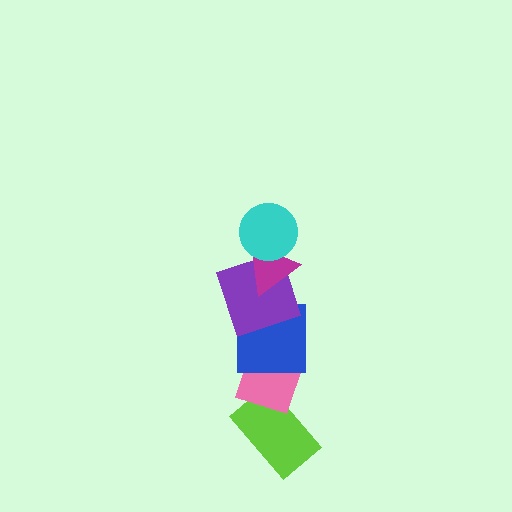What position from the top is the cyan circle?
The cyan circle is 1st from the top.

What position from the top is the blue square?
The blue square is 4th from the top.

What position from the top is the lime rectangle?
The lime rectangle is 6th from the top.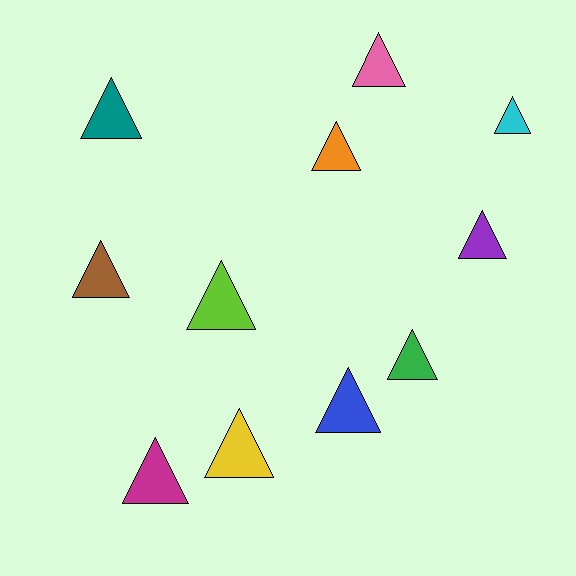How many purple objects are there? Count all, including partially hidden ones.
There is 1 purple object.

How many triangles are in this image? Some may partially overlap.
There are 11 triangles.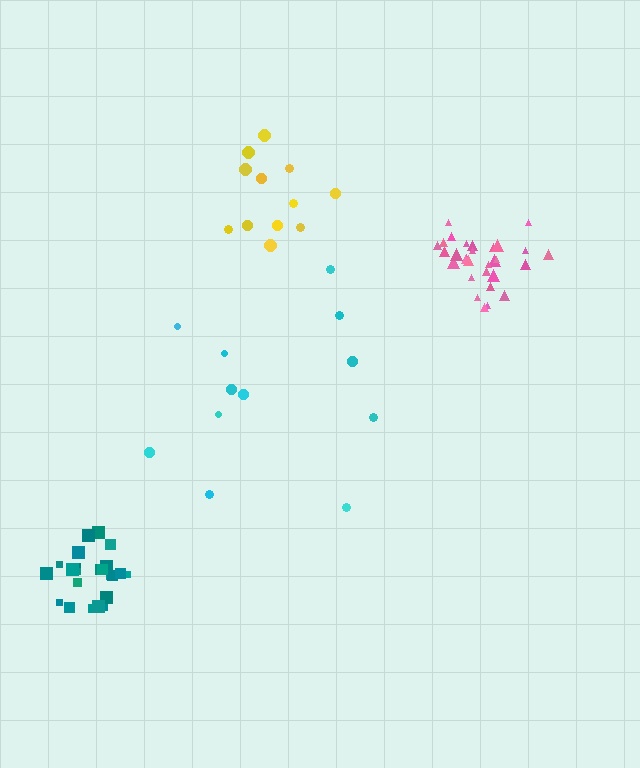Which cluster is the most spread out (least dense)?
Cyan.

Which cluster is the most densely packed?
Teal.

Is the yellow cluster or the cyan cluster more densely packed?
Yellow.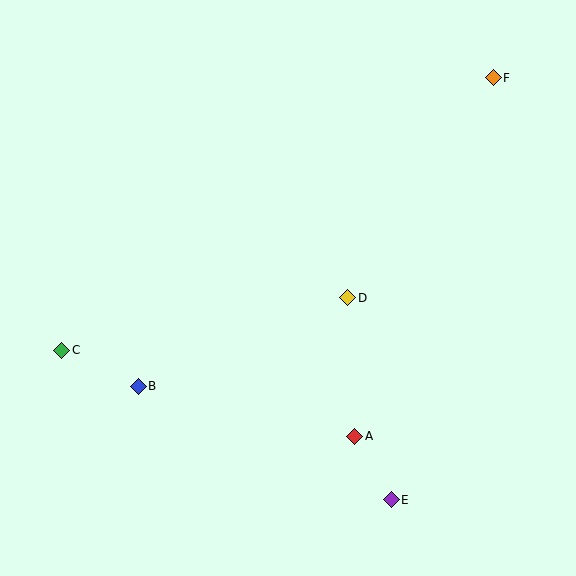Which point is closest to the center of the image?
Point D at (348, 298) is closest to the center.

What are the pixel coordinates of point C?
Point C is at (62, 350).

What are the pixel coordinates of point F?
Point F is at (493, 78).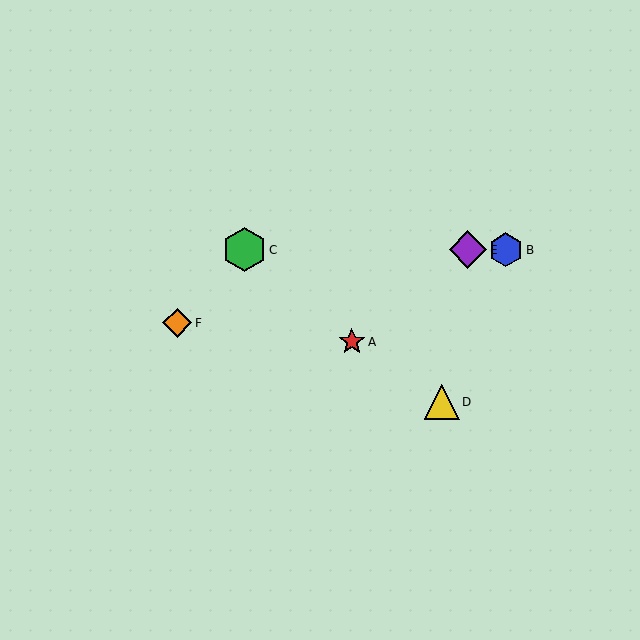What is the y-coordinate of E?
Object E is at y≈250.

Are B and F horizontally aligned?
No, B is at y≈250 and F is at y≈323.